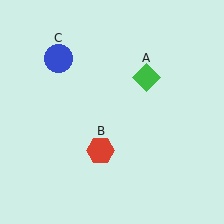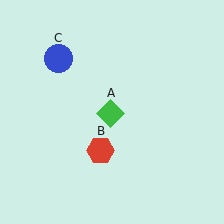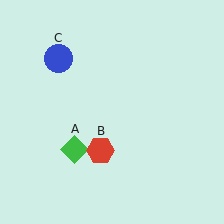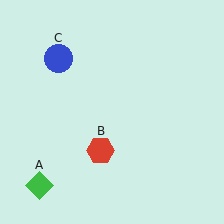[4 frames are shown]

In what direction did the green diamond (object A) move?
The green diamond (object A) moved down and to the left.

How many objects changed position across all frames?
1 object changed position: green diamond (object A).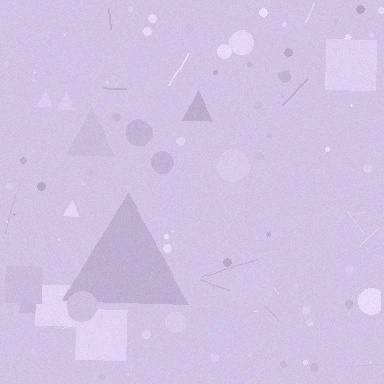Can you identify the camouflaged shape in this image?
The camouflaged shape is a triangle.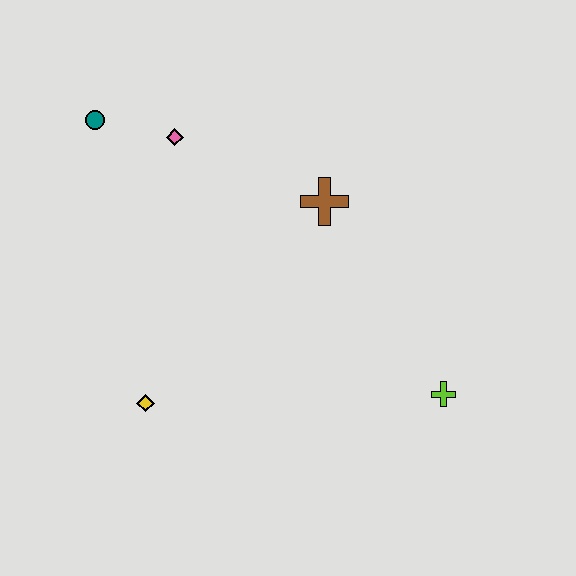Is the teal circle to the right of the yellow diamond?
No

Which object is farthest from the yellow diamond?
The lime cross is farthest from the yellow diamond.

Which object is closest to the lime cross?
The brown cross is closest to the lime cross.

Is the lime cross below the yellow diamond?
No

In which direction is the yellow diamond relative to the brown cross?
The yellow diamond is below the brown cross.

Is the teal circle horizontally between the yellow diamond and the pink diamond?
No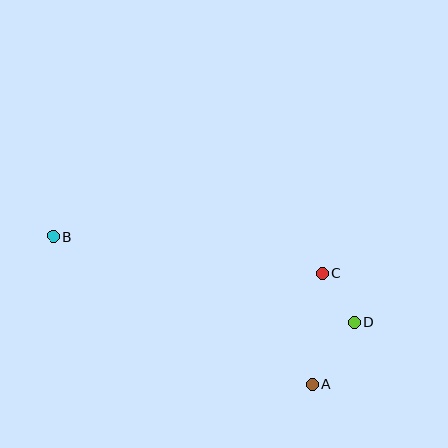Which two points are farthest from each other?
Points B and D are farthest from each other.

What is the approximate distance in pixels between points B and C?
The distance between B and C is approximately 271 pixels.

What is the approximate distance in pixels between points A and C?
The distance between A and C is approximately 112 pixels.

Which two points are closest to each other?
Points C and D are closest to each other.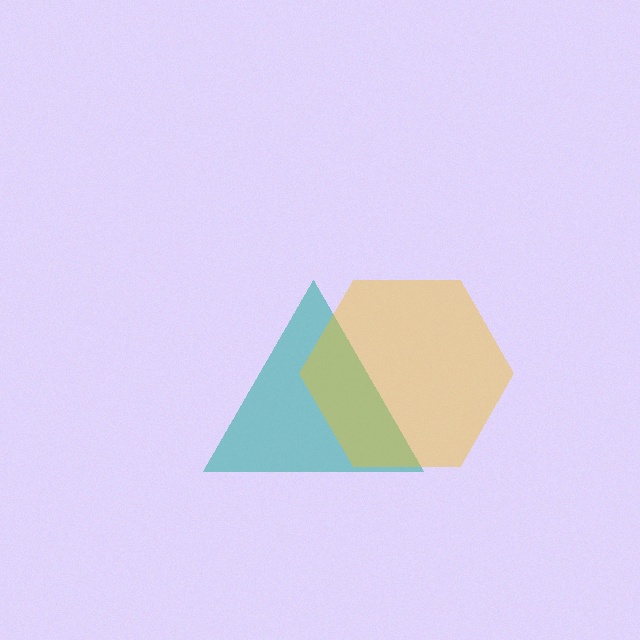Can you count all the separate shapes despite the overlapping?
Yes, there are 2 separate shapes.